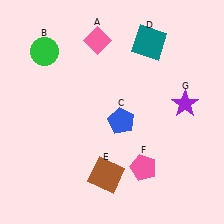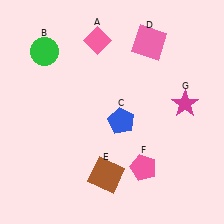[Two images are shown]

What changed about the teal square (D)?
In Image 1, D is teal. In Image 2, it changed to pink.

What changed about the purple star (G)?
In Image 1, G is purple. In Image 2, it changed to magenta.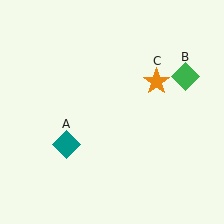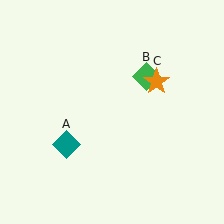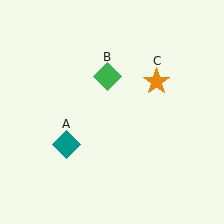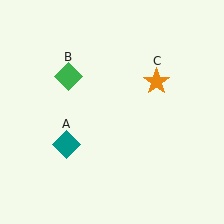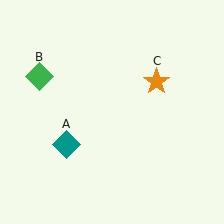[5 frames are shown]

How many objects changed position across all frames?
1 object changed position: green diamond (object B).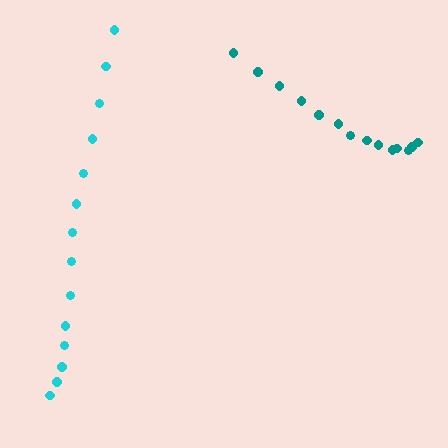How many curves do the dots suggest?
There are 2 distinct paths.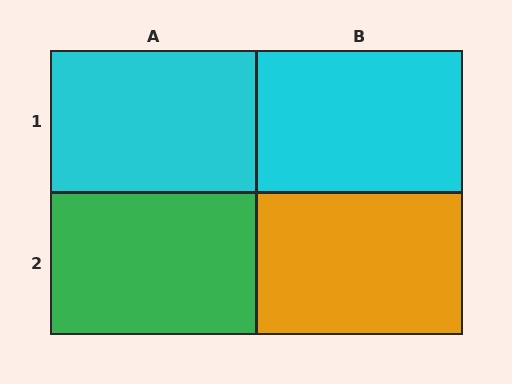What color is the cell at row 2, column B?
Orange.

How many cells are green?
1 cell is green.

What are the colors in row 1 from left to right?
Cyan, cyan.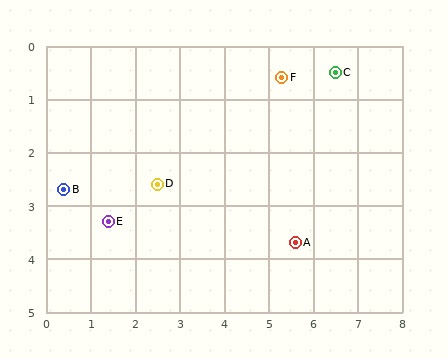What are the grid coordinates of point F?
Point F is at approximately (5.3, 0.6).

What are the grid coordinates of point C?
Point C is at approximately (6.5, 0.5).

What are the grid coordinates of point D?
Point D is at approximately (2.5, 2.6).